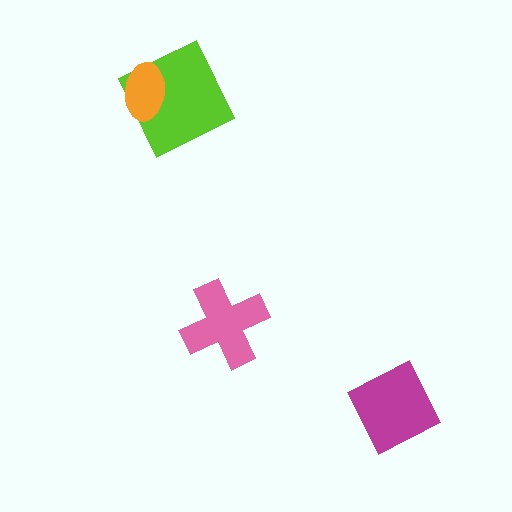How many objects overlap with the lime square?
1 object overlaps with the lime square.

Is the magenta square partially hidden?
No, no other shape covers it.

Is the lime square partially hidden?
Yes, it is partially covered by another shape.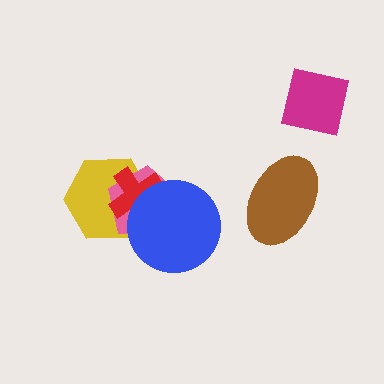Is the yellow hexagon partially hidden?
Yes, it is partially covered by another shape.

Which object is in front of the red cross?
The blue circle is in front of the red cross.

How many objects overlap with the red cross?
3 objects overlap with the red cross.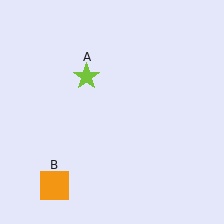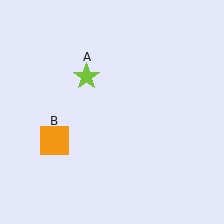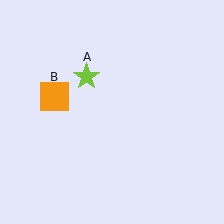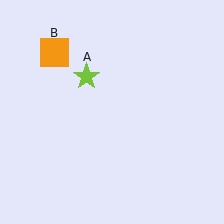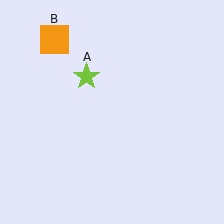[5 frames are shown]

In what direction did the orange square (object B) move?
The orange square (object B) moved up.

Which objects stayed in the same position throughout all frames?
Lime star (object A) remained stationary.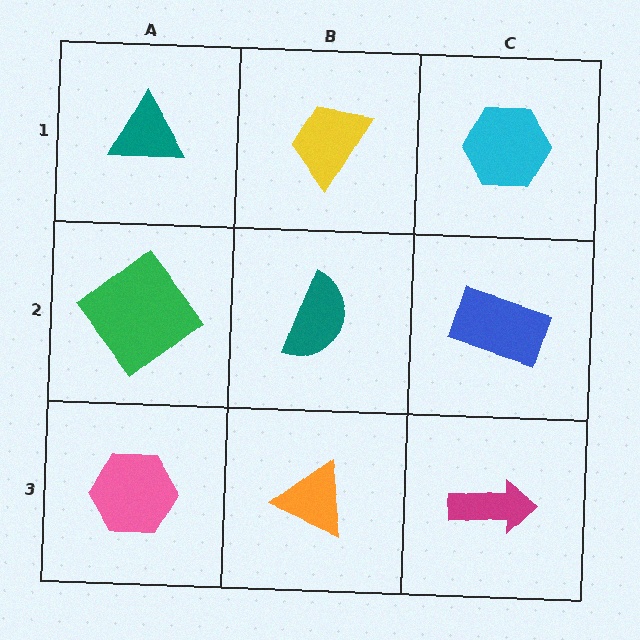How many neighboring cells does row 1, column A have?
2.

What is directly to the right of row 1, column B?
A cyan hexagon.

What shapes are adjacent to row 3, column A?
A green diamond (row 2, column A), an orange triangle (row 3, column B).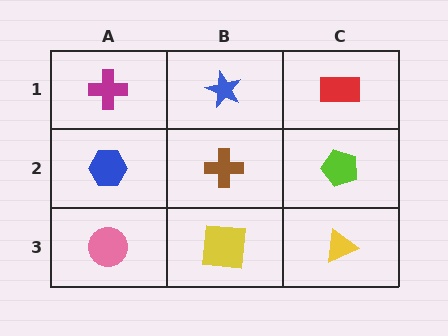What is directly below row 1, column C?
A lime pentagon.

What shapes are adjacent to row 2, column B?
A blue star (row 1, column B), a yellow square (row 3, column B), a blue hexagon (row 2, column A), a lime pentagon (row 2, column C).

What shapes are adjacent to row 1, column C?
A lime pentagon (row 2, column C), a blue star (row 1, column B).